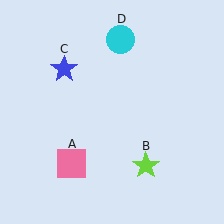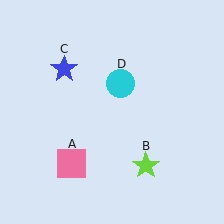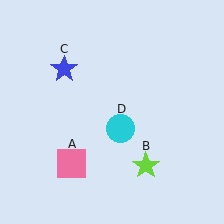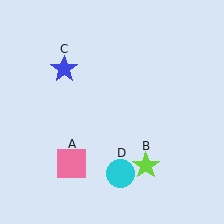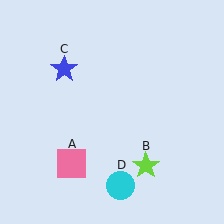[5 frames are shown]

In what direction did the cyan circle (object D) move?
The cyan circle (object D) moved down.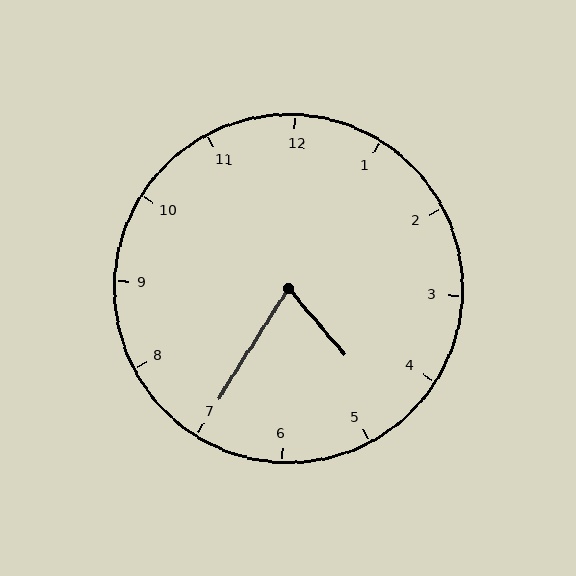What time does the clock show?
4:35.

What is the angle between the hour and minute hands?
Approximately 72 degrees.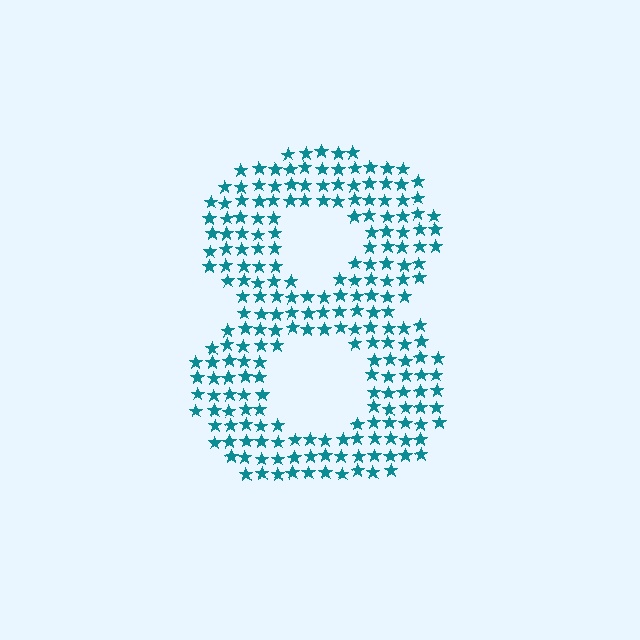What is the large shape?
The large shape is the digit 8.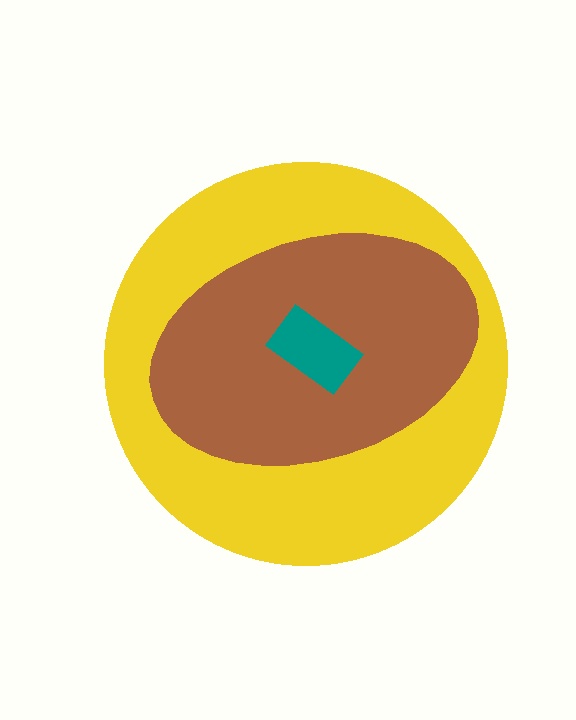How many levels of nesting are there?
3.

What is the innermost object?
The teal rectangle.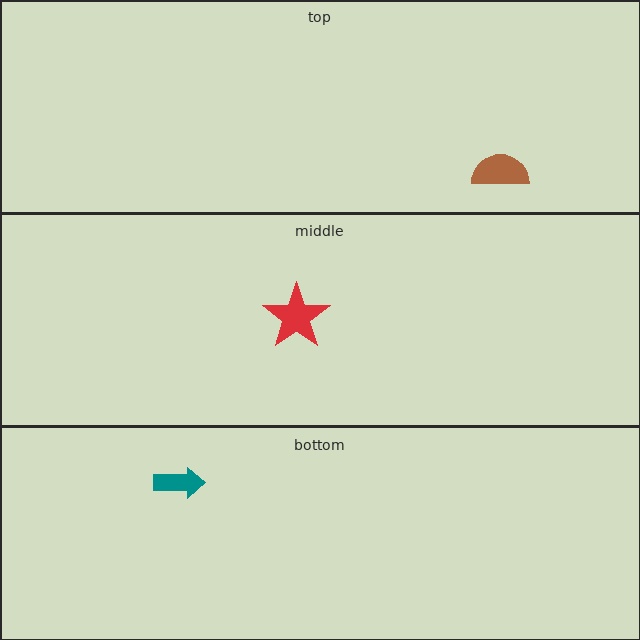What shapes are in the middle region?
The red star.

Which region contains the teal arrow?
The bottom region.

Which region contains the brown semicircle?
The top region.